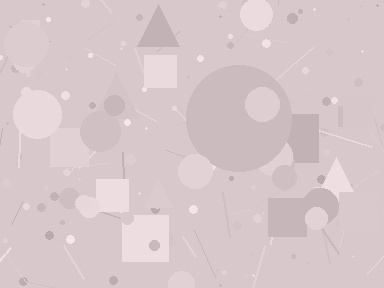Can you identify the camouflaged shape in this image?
The camouflaged shape is a circle.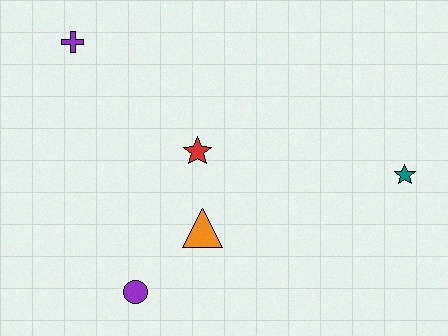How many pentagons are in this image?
There are no pentagons.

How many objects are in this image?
There are 5 objects.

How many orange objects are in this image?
There is 1 orange object.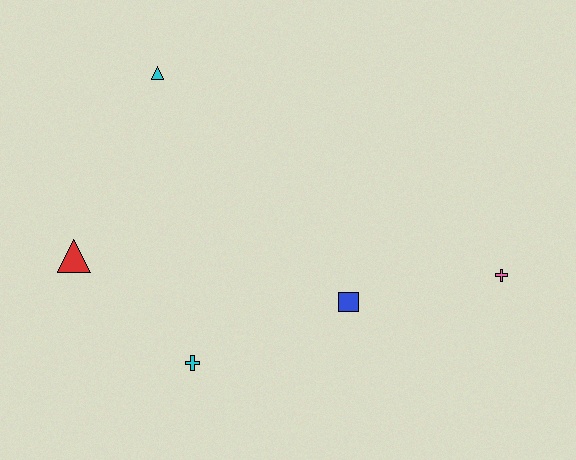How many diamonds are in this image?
There are no diamonds.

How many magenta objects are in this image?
There are no magenta objects.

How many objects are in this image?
There are 5 objects.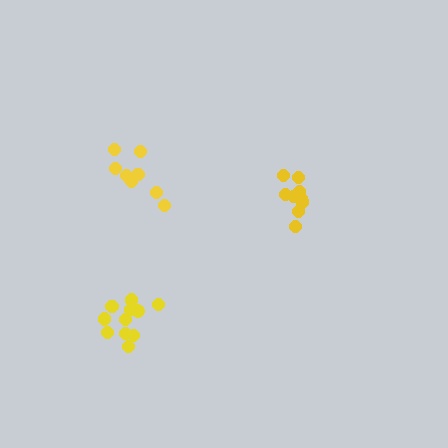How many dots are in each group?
Group 1: 8 dots, Group 2: 10 dots, Group 3: 11 dots (29 total).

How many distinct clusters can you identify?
There are 3 distinct clusters.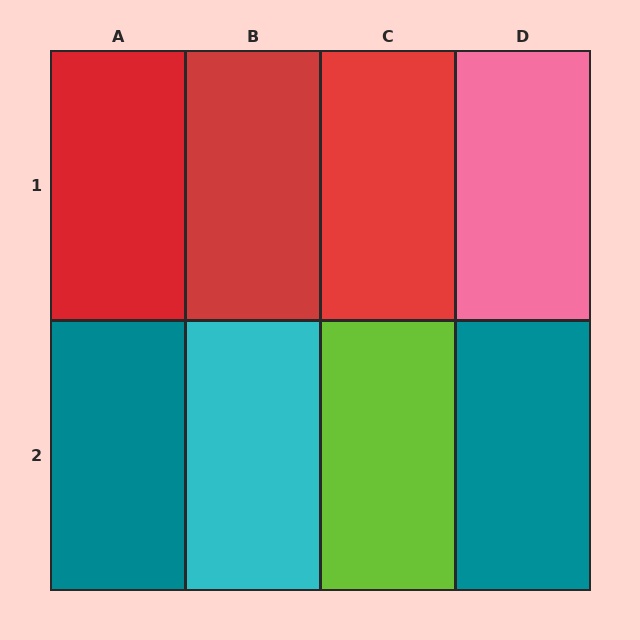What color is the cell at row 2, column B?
Cyan.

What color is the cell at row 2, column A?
Teal.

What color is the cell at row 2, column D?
Teal.